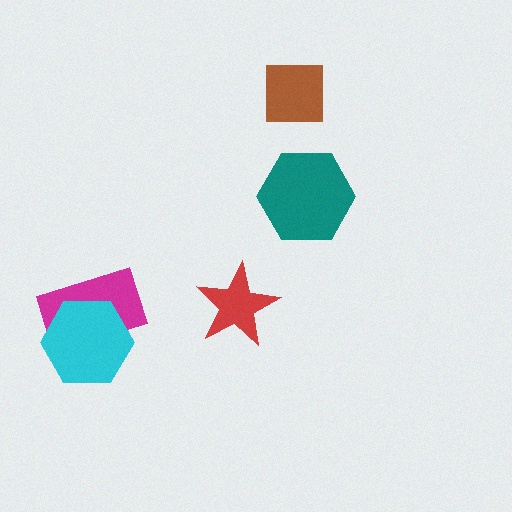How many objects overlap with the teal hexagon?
0 objects overlap with the teal hexagon.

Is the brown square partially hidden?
No, no other shape covers it.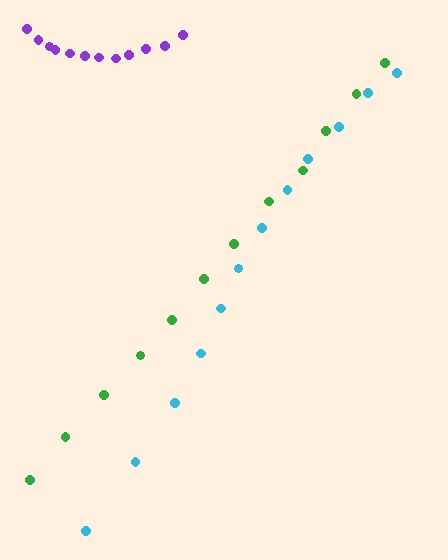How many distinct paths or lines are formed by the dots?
There are 3 distinct paths.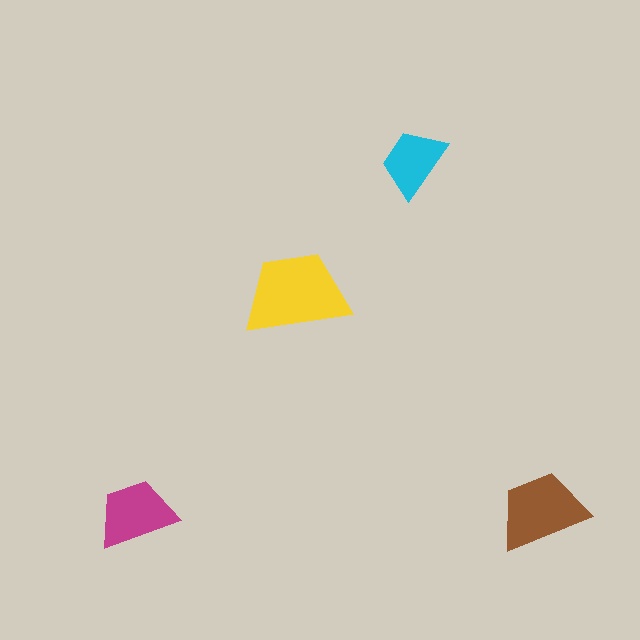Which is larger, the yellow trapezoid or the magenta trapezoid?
The yellow one.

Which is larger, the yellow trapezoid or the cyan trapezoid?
The yellow one.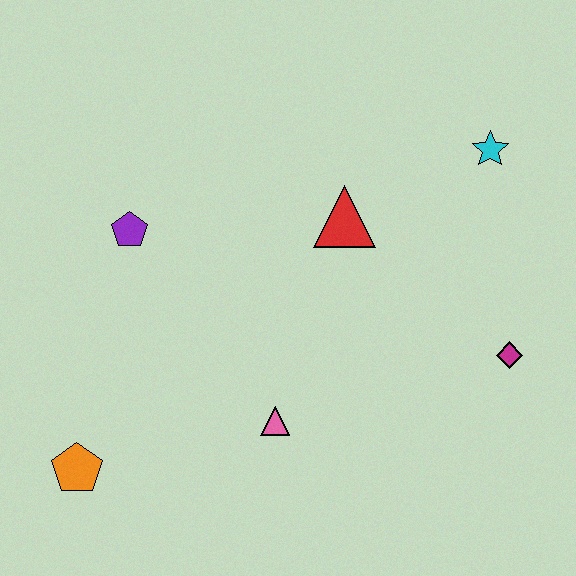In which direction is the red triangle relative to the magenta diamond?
The red triangle is to the left of the magenta diamond.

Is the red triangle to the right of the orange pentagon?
Yes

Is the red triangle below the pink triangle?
No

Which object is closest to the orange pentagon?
The pink triangle is closest to the orange pentagon.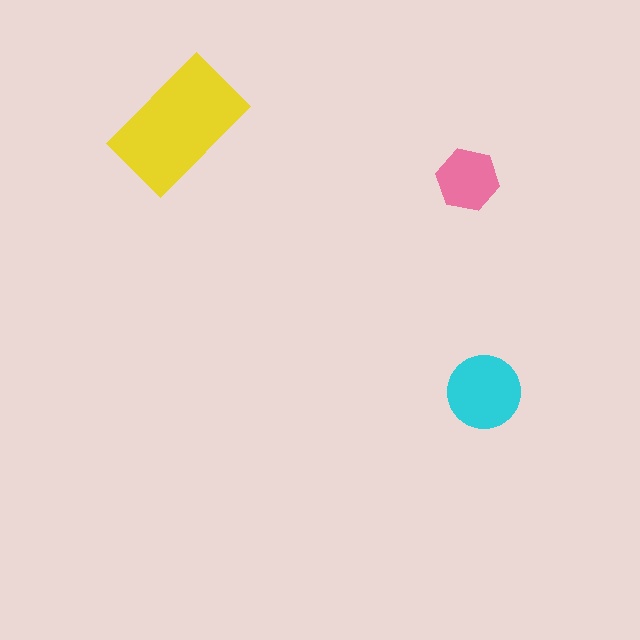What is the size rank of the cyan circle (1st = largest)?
2nd.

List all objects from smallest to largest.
The pink hexagon, the cyan circle, the yellow rectangle.